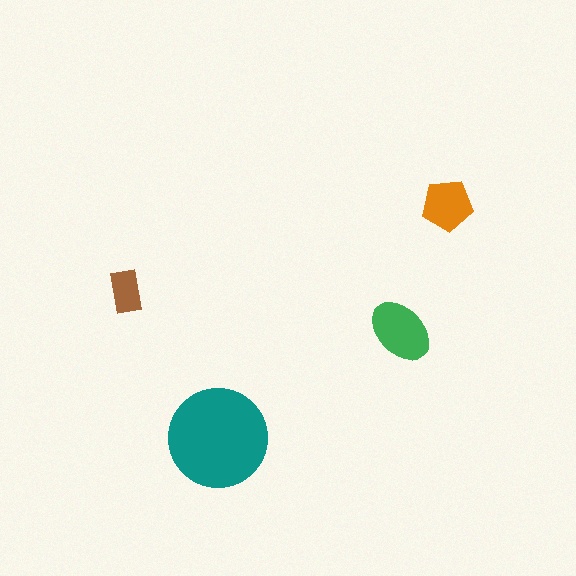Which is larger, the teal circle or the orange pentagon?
The teal circle.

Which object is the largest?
The teal circle.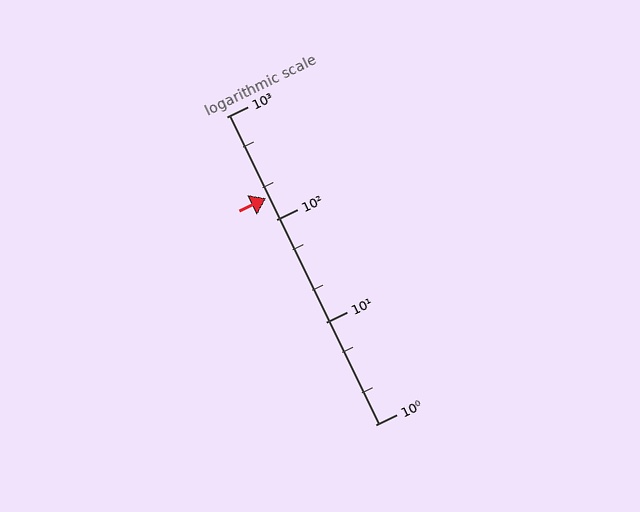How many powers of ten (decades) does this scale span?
The scale spans 3 decades, from 1 to 1000.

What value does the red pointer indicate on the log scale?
The pointer indicates approximately 160.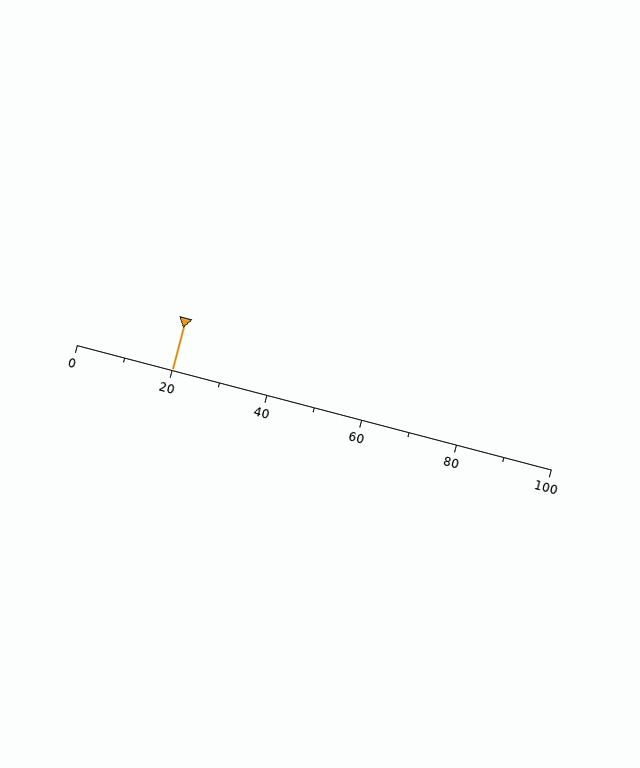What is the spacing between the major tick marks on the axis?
The major ticks are spaced 20 apart.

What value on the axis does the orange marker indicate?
The marker indicates approximately 20.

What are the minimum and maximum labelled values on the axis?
The axis runs from 0 to 100.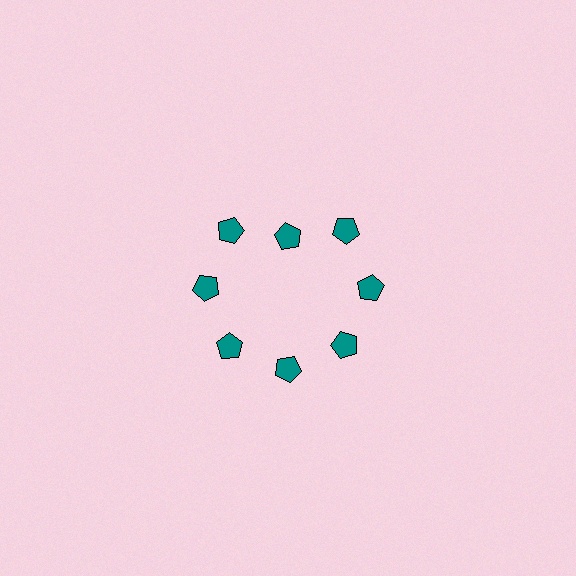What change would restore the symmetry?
The symmetry would be restored by moving it outward, back onto the ring so that all 8 pentagons sit at equal angles and equal distance from the center.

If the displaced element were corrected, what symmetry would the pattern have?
It would have 8-fold rotational symmetry — the pattern would map onto itself every 45 degrees.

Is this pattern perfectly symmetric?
No. The 8 teal pentagons are arranged in a ring, but one element near the 12 o'clock position is pulled inward toward the center, breaking the 8-fold rotational symmetry.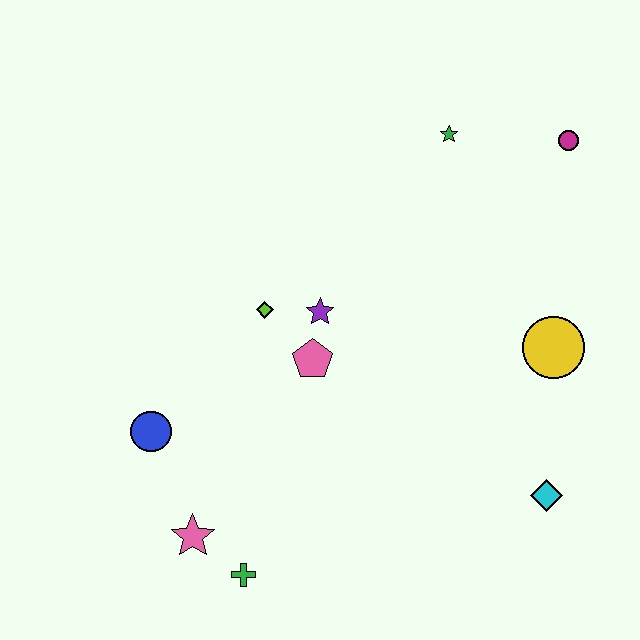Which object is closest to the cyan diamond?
The yellow circle is closest to the cyan diamond.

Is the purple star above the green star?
No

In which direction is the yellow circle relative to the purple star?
The yellow circle is to the right of the purple star.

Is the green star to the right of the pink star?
Yes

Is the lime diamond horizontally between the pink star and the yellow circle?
Yes